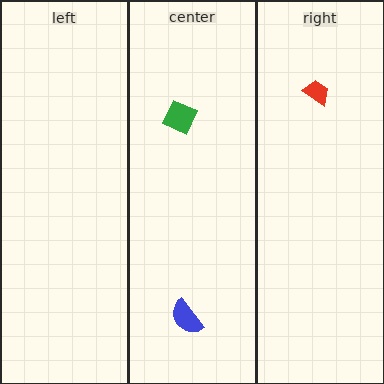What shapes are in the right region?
The red trapezoid.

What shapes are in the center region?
The blue semicircle, the green diamond.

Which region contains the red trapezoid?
The right region.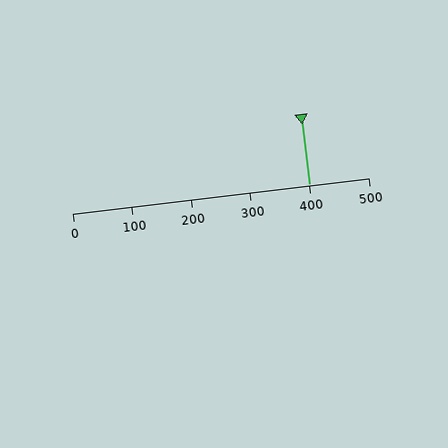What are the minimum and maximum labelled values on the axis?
The axis runs from 0 to 500.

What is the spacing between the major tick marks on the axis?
The major ticks are spaced 100 apart.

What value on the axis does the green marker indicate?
The marker indicates approximately 400.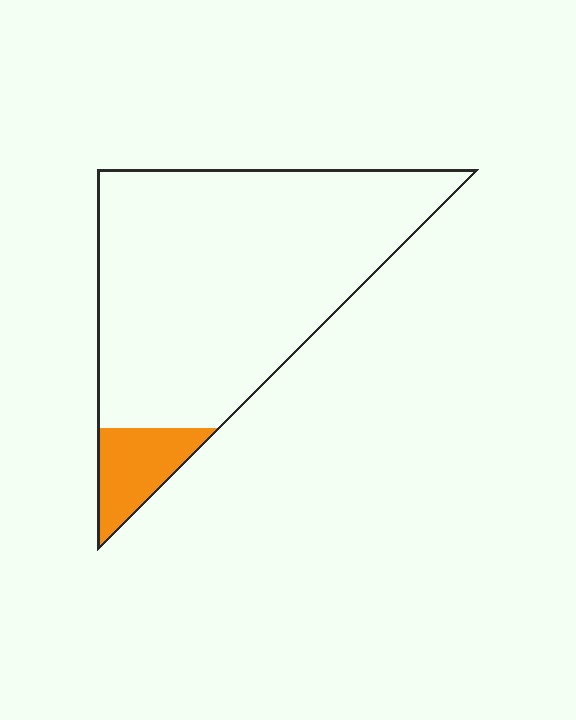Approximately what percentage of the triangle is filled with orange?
Approximately 10%.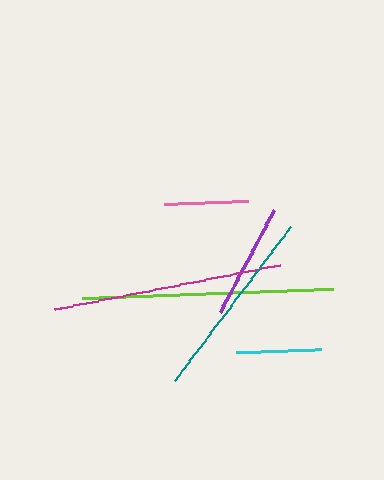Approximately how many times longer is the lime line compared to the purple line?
The lime line is approximately 2.2 times the length of the purple line.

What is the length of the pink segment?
The pink segment is approximately 84 pixels long.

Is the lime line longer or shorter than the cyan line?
The lime line is longer than the cyan line.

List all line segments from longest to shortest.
From longest to shortest: lime, magenta, teal, purple, cyan, pink.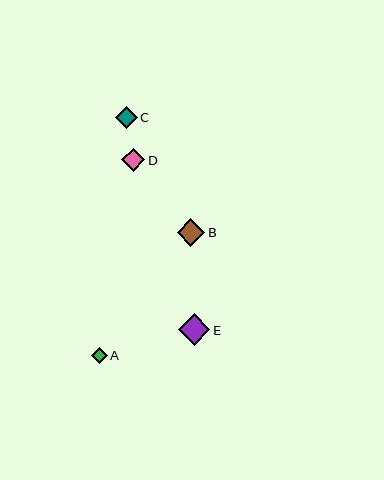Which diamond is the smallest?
Diamond A is the smallest with a size of approximately 16 pixels.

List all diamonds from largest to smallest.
From largest to smallest: E, B, D, C, A.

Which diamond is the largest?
Diamond E is the largest with a size of approximately 31 pixels.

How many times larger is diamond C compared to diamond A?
Diamond C is approximately 1.4 times the size of diamond A.